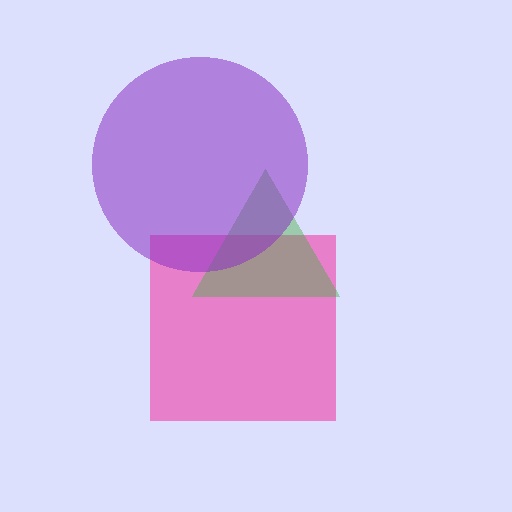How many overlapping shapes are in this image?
There are 3 overlapping shapes in the image.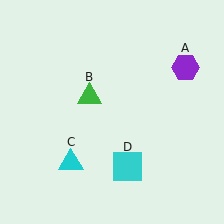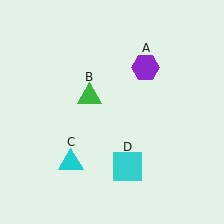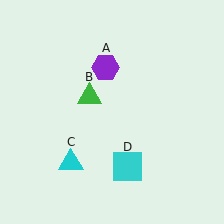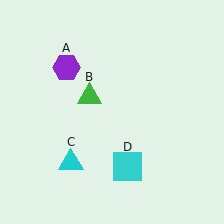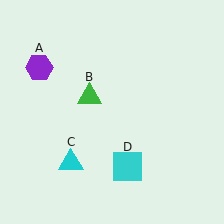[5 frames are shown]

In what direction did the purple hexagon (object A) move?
The purple hexagon (object A) moved left.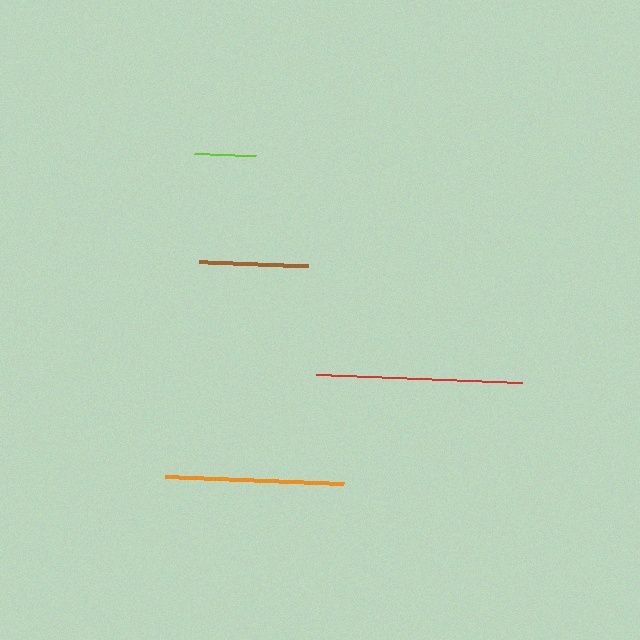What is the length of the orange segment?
The orange segment is approximately 179 pixels long.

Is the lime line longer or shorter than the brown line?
The brown line is longer than the lime line.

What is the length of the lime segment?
The lime segment is approximately 61 pixels long.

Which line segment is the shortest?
The lime line is the shortest at approximately 61 pixels.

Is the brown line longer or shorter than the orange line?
The orange line is longer than the brown line.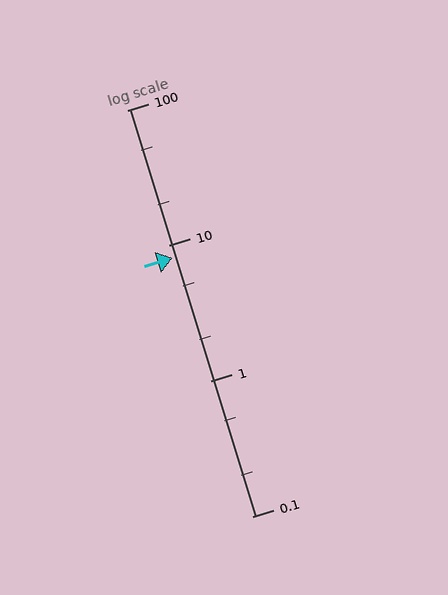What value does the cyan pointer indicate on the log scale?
The pointer indicates approximately 8.1.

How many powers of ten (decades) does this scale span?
The scale spans 3 decades, from 0.1 to 100.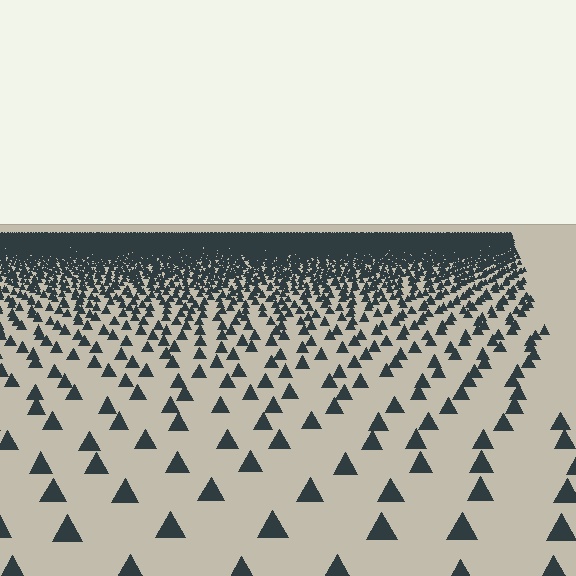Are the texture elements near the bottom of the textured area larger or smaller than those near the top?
Larger. Near the bottom, elements are closer to the viewer and appear at a bigger on-screen size.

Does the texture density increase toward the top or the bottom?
Density increases toward the top.